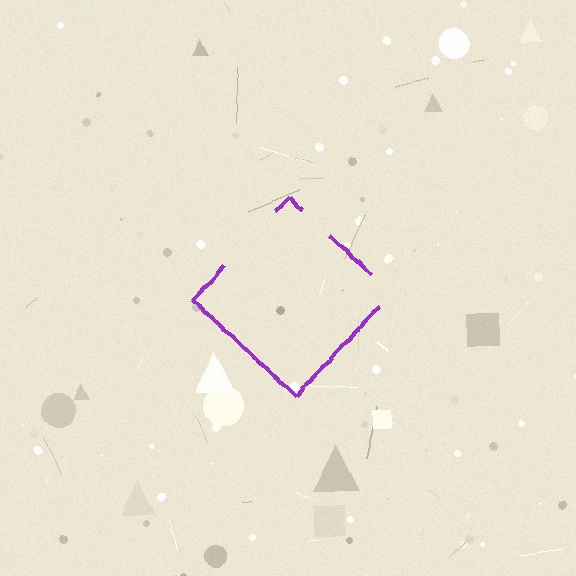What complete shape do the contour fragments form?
The contour fragments form a diamond.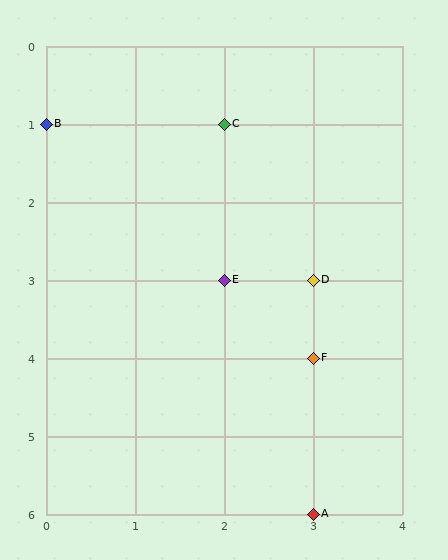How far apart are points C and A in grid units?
Points C and A are 1 column and 5 rows apart (about 5.1 grid units diagonally).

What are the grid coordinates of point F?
Point F is at grid coordinates (3, 4).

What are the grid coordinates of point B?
Point B is at grid coordinates (0, 1).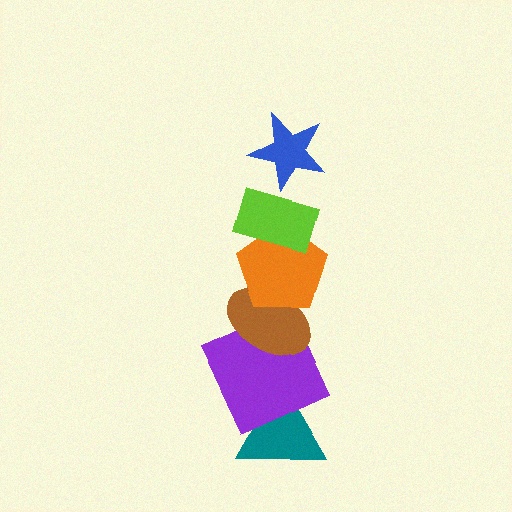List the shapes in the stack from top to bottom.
From top to bottom: the blue star, the lime rectangle, the orange pentagon, the brown ellipse, the purple square, the teal triangle.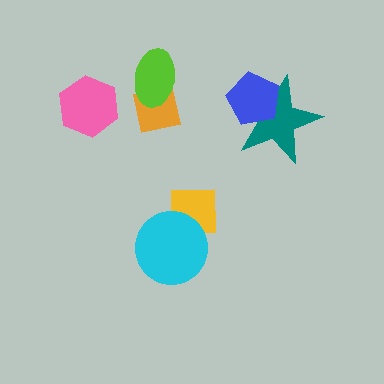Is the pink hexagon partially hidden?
No, no other shape covers it.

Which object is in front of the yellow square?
The cyan circle is in front of the yellow square.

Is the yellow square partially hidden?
Yes, it is partially covered by another shape.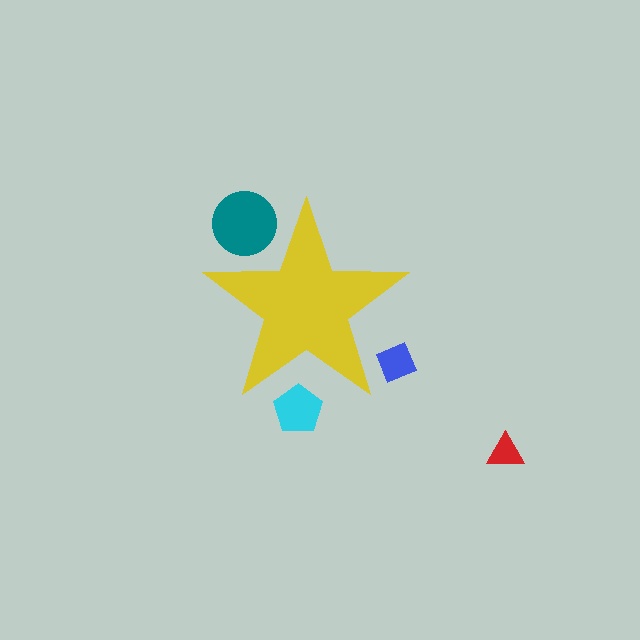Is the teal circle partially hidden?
Yes, the teal circle is partially hidden behind the yellow star.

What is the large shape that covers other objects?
A yellow star.